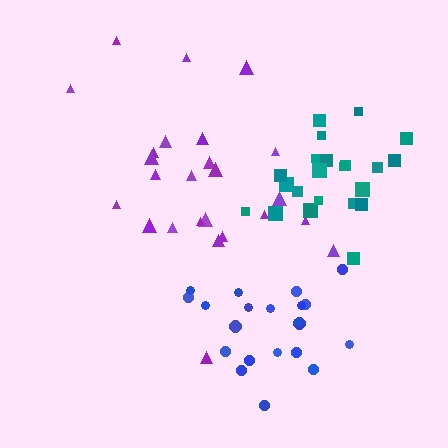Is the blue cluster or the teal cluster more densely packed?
Teal.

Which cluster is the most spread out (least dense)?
Purple.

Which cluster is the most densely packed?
Teal.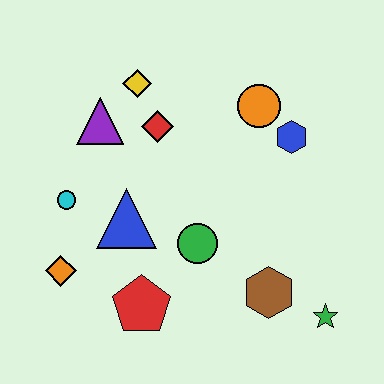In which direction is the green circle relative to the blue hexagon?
The green circle is below the blue hexagon.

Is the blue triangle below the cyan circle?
Yes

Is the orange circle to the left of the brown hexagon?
Yes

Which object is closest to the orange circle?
The blue hexagon is closest to the orange circle.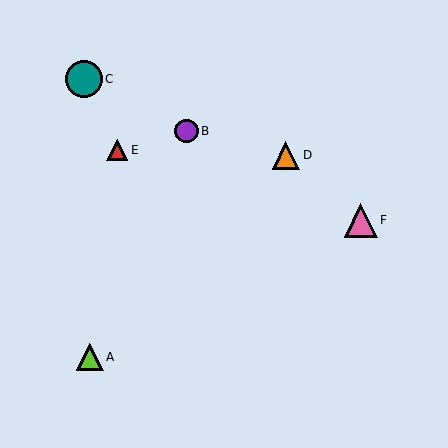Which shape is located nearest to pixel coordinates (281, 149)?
The orange triangle (labeled D) at (286, 155) is nearest to that location.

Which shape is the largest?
The teal circle (labeled C) is the largest.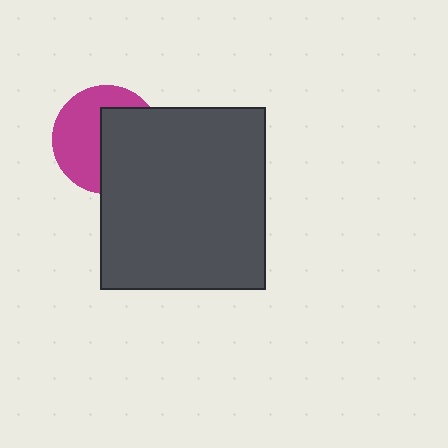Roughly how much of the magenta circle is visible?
About half of it is visible (roughly 51%).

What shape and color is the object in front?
The object in front is a dark gray rectangle.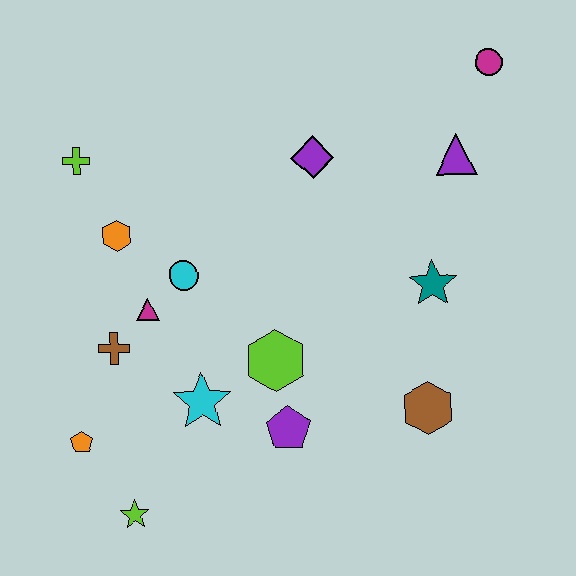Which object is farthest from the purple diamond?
The lime star is farthest from the purple diamond.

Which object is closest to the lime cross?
The orange hexagon is closest to the lime cross.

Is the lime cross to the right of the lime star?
No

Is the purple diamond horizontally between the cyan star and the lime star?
No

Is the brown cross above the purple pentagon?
Yes